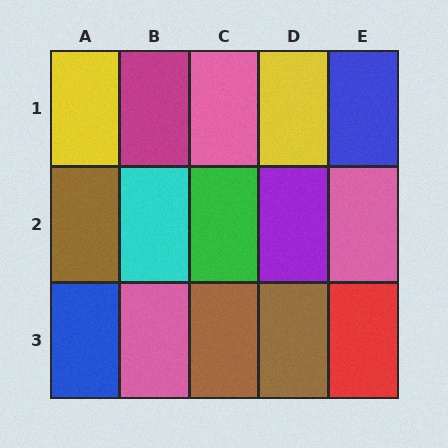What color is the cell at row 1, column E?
Blue.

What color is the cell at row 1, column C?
Pink.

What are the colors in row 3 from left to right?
Blue, pink, brown, brown, red.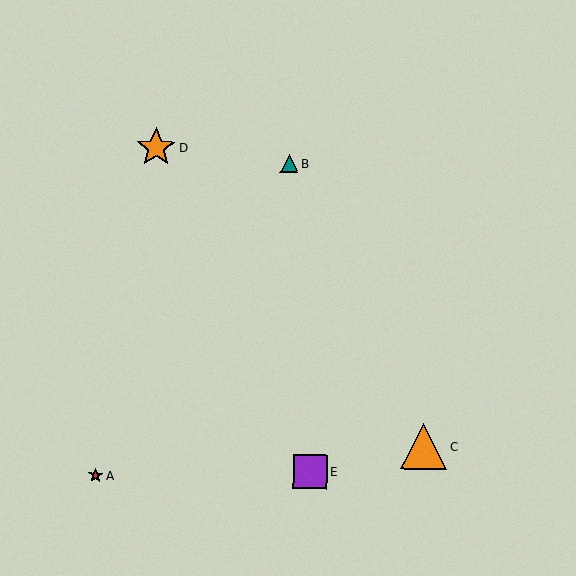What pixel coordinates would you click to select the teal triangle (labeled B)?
Click at (289, 164) to select the teal triangle B.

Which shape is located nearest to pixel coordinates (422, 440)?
The orange triangle (labeled C) at (424, 447) is nearest to that location.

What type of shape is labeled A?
Shape A is a red star.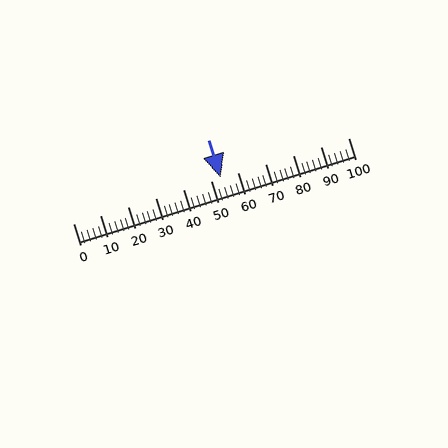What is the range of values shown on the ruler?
The ruler shows values from 0 to 100.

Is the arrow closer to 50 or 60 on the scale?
The arrow is closer to 50.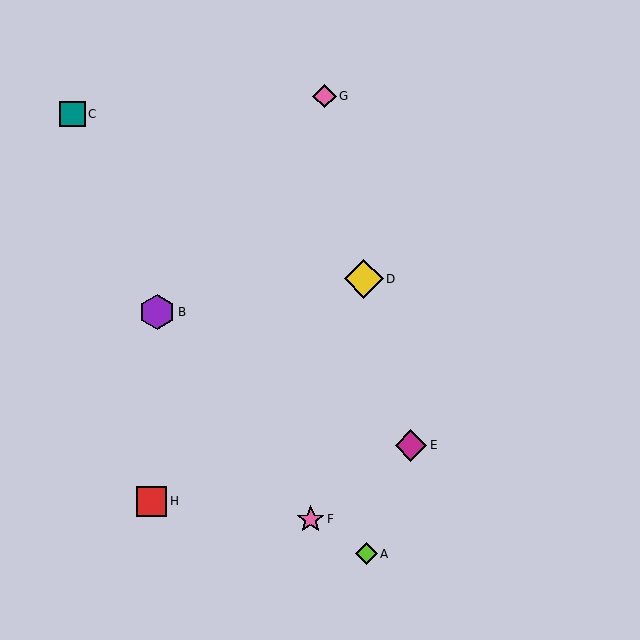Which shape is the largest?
The yellow diamond (labeled D) is the largest.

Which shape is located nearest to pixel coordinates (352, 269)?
The yellow diamond (labeled D) at (364, 279) is nearest to that location.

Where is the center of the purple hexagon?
The center of the purple hexagon is at (157, 312).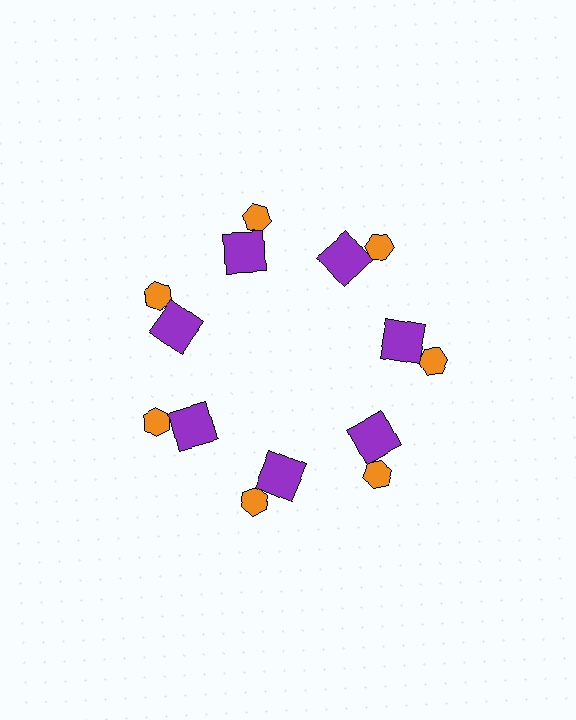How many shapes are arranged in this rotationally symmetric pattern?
There are 14 shapes, arranged in 7 groups of 2.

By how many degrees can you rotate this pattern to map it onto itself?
The pattern maps onto itself every 51 degrees of rotation.